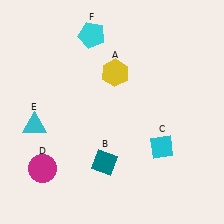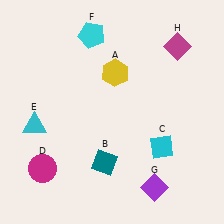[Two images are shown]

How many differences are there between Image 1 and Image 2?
There are 2 differences between the two images.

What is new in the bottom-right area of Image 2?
A purple diamond (G) was added in the bottom-right area of Image 2.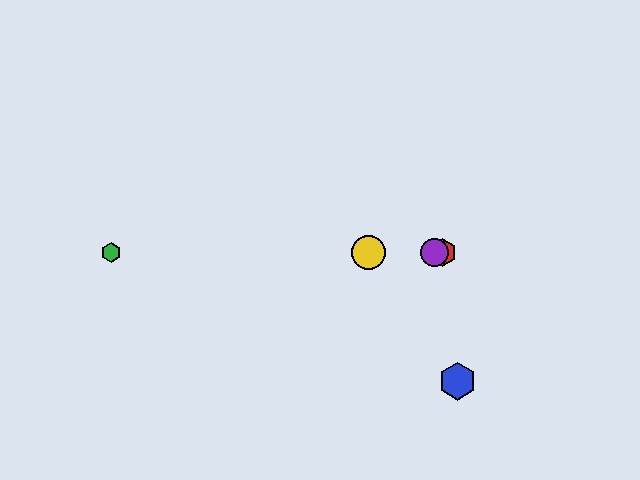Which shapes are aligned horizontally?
The red hexagon, the green hexagon, the yellow circle, the purple circle are aligned horizontally.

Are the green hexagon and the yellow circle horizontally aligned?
Yes, both are at y≈253.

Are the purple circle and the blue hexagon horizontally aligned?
No, the purple circle is at y≈253 and the blue hexagon is at y≈381.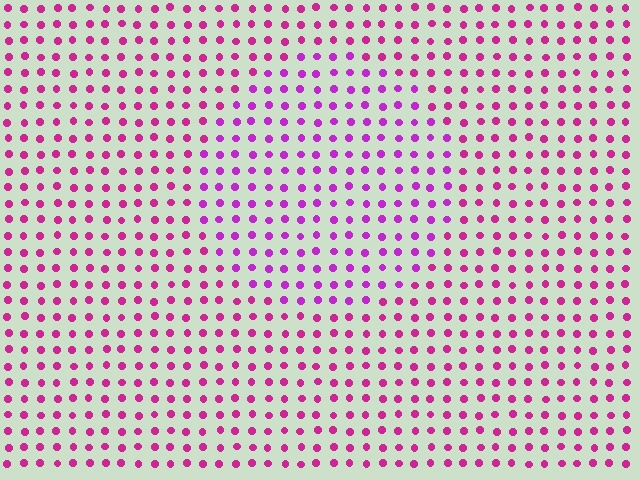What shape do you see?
I see a circle.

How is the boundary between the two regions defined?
The boundary is defined purely by a slight shift in hue (about 24 degrees). Spacing, size, and orientation are identical on both sides.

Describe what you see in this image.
The image is filled with small magenta elements in a uniform arrangement. A circle-shaped region is visible where the elements are tinted to a slightly different hue, forming a subtle color boundary.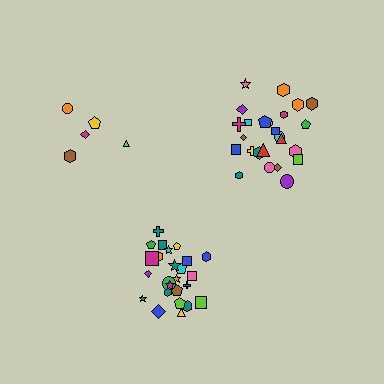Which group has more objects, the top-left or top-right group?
The top-right group.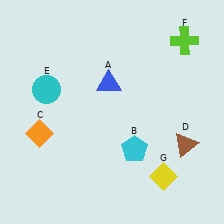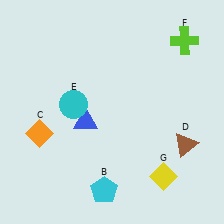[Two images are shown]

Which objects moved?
The objects that moved are: the blue triangle (A), the cyan pentagon (B), the cyan circle (E).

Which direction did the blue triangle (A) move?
The blue triangle (A) moved down.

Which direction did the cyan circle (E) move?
The cyan circle (E) moved right.